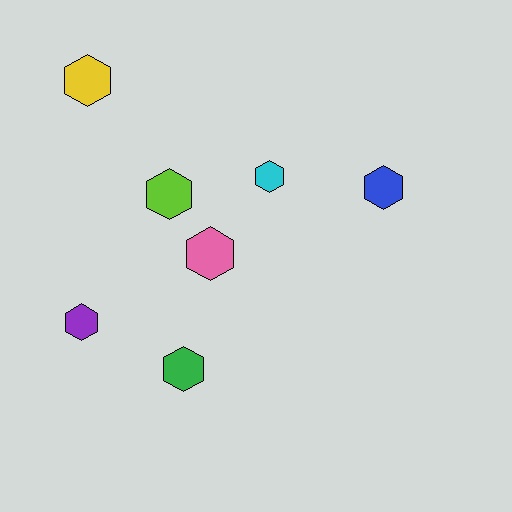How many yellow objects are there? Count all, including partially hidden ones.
There is 1 yellow object.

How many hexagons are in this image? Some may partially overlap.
There are 7 hexagons.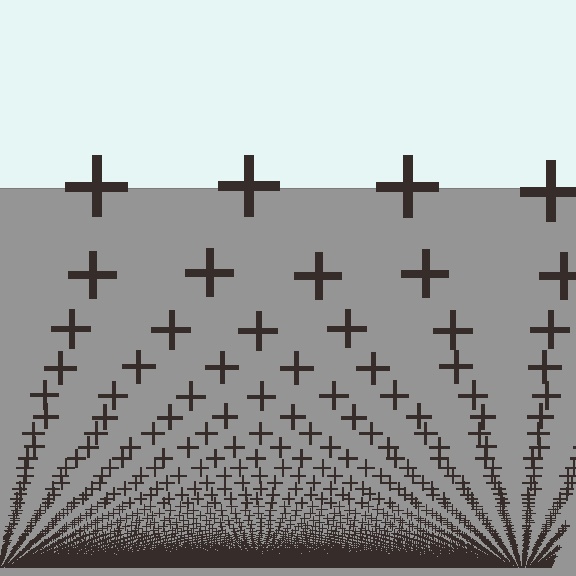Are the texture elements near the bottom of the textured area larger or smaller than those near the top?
Smaller. The gradient is inverted — elements near the bottom are smaller and denser.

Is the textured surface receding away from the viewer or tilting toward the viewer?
The surface appears to tilt toward the viewer. Texture elements get larger and sparser toward the top.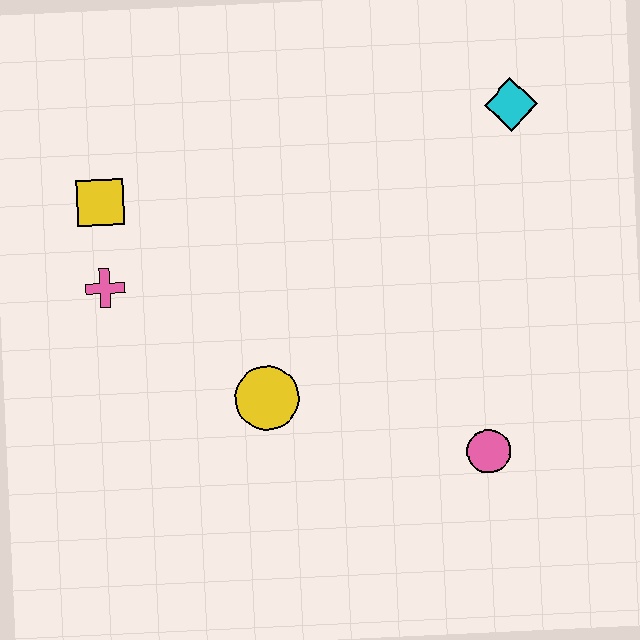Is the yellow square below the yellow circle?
No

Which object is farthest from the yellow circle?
The cyan diamond is farthest from the yellow circle.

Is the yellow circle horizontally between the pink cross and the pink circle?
Yes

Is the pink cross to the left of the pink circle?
Yes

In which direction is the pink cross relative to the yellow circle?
The pink cross is to the left of the yellow circle.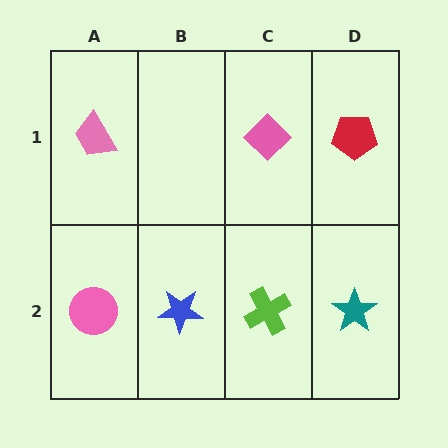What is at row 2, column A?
A pink circle.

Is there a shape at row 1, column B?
No, that cell is empty.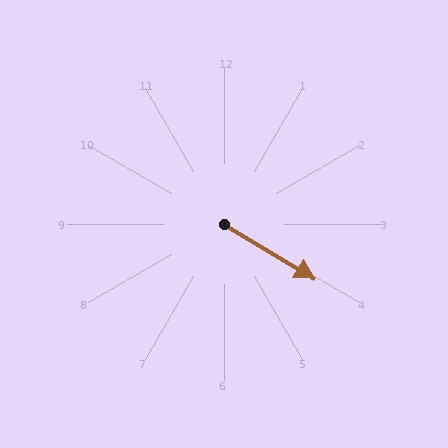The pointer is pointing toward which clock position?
Roughly 4 o'clock.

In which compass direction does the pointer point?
Southeast.